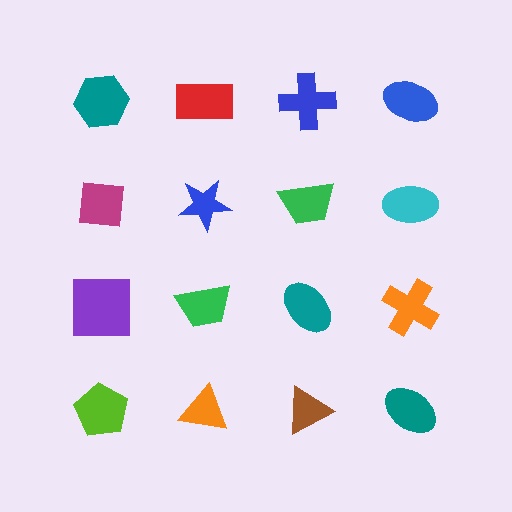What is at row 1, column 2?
A red rectangle.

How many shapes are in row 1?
4 shapes.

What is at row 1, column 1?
A teal hexagon.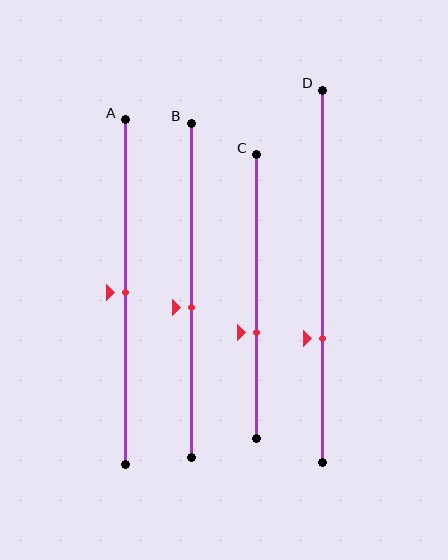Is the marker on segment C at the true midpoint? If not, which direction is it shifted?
No, the marker on segment C is shifted downward by about 13% of the segment length.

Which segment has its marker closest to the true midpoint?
Segment A has its marker closest to the true midpoint.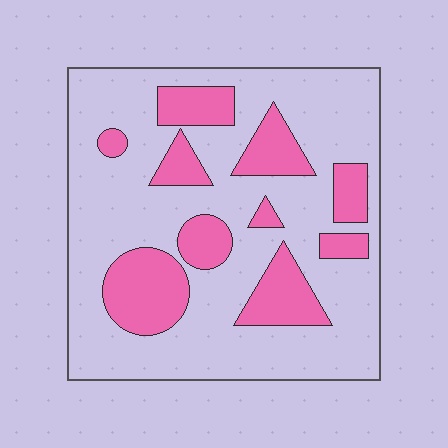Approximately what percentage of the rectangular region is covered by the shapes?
Approximately 25%.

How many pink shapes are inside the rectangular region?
10.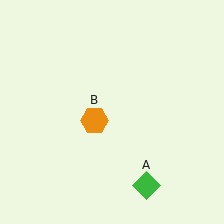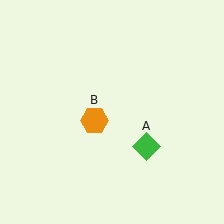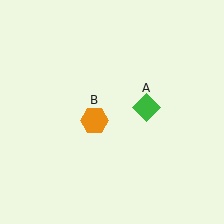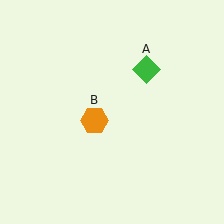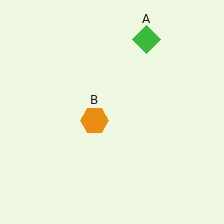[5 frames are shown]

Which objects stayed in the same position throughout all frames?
Orange hexagon (object B) remained stationary.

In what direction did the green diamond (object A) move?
The green diamond (object A) moved up.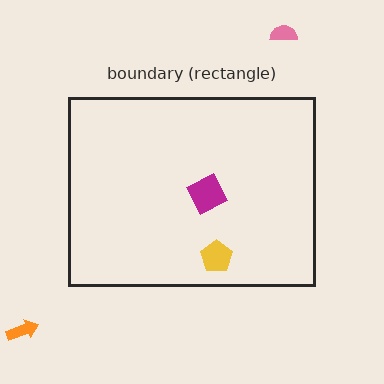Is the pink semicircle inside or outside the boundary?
Outside.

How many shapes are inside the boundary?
2 inside, 2 outside.